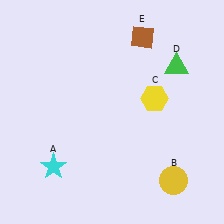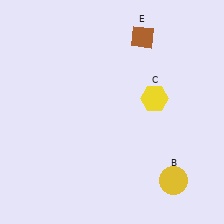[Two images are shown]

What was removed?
The green triangle (D), the cyan star (A) were removed in Image 2.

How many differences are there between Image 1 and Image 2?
There are 2 differences between the two images.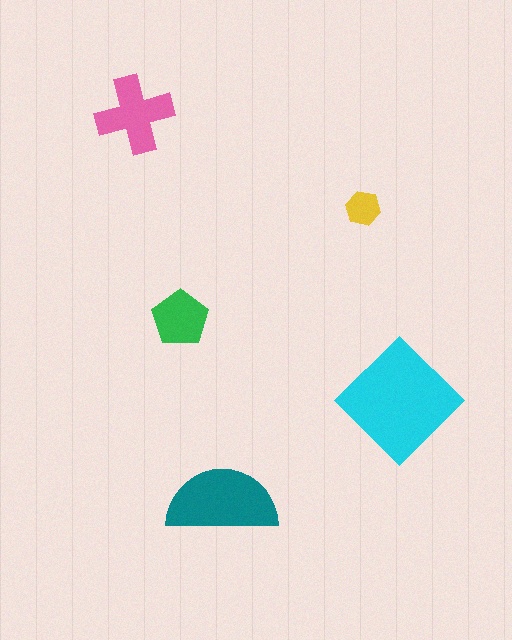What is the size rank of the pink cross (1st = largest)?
3rd.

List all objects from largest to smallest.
The cyan diamond, the teal semicircle, the pink cross, the green pentagon, the yellow hexagon.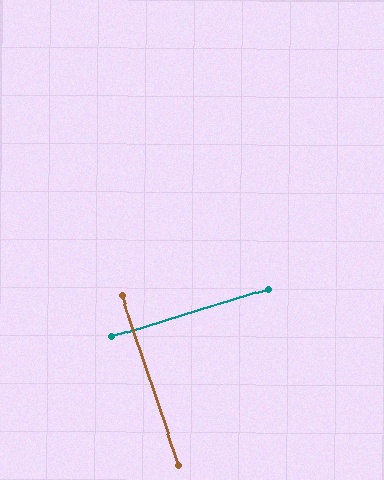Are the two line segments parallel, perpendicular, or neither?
Perpendicular — they meet at approximately 89°.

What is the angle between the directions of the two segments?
Approximately 89 degrees.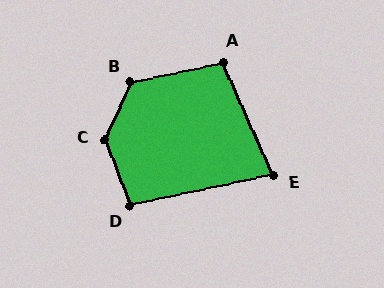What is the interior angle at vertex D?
Approximately 99 degrees (obtuse).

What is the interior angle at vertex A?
Approximately 102 degrees (obtuse).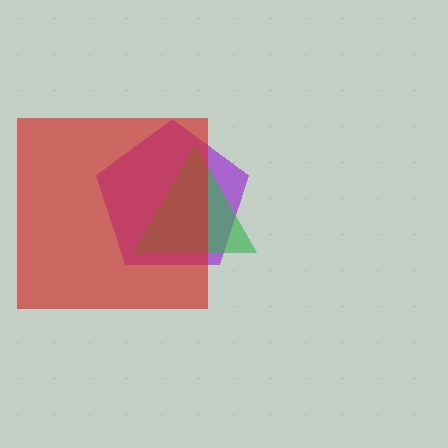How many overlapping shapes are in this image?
There are 3 overlapping shapes in the image.